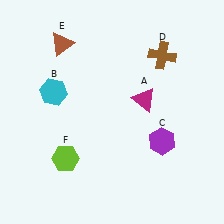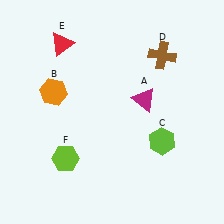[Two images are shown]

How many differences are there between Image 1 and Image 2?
There are 3 differences between the two images.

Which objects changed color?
B changed from cyan to orange. C changed from purple to lime. E changed from brown to red.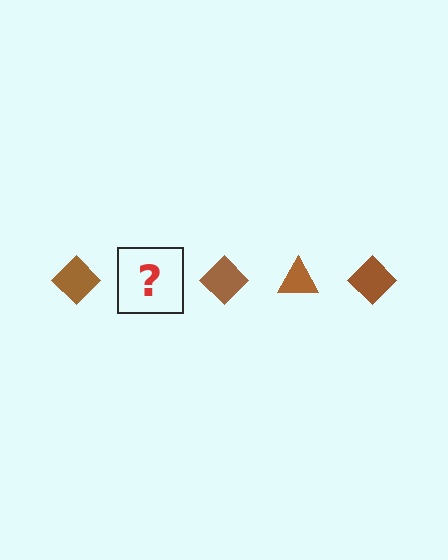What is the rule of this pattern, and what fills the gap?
The rule is that the pattern cycles through diamond, triangle shapes in brown. The gap should be filled with a brown triangle.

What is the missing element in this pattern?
The missing element is a brown triangle.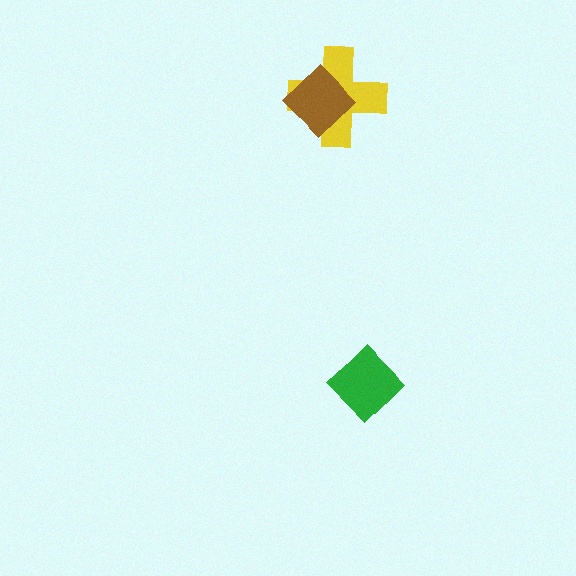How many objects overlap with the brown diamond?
1 object overlaps with the brown diamond.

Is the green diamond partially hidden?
No, no other shape covers it.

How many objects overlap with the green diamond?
0 objects overlap with the green diamond.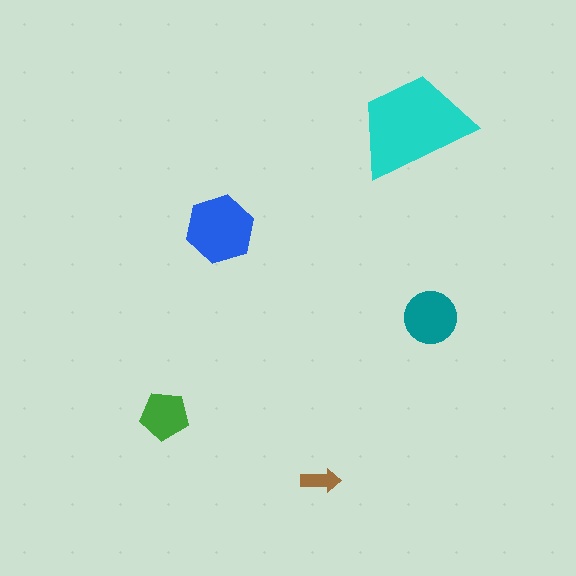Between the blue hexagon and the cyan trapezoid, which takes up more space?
The cyan trapezoid.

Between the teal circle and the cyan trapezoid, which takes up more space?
The cyan trapezoid.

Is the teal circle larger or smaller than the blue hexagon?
Smaller.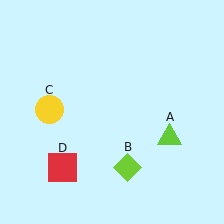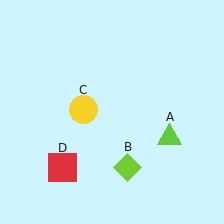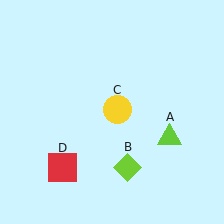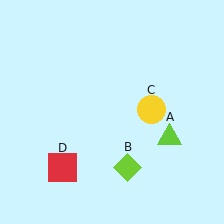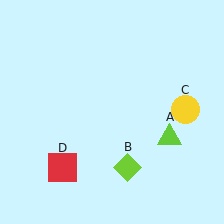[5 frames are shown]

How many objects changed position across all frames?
1 object changed position: yellow circle (object C).